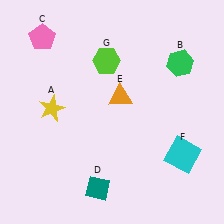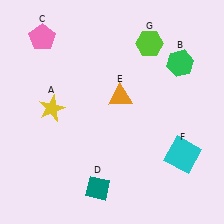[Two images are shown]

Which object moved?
The lime hexagon (G) moved right.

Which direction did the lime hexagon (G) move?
The lime hexagon (G) moved right.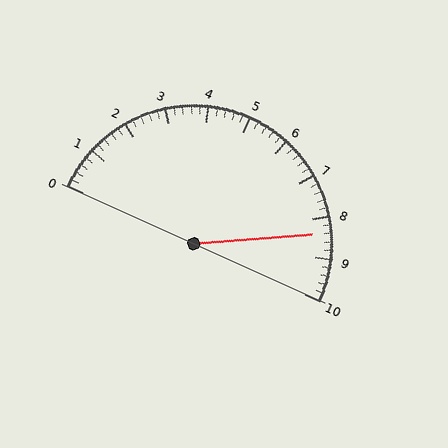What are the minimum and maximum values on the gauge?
The gauge ranges from 0 to 10.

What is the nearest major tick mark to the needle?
The nearest major tick mark is 8.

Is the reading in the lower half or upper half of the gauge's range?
The reading is in the upper half of the range (0 to 10).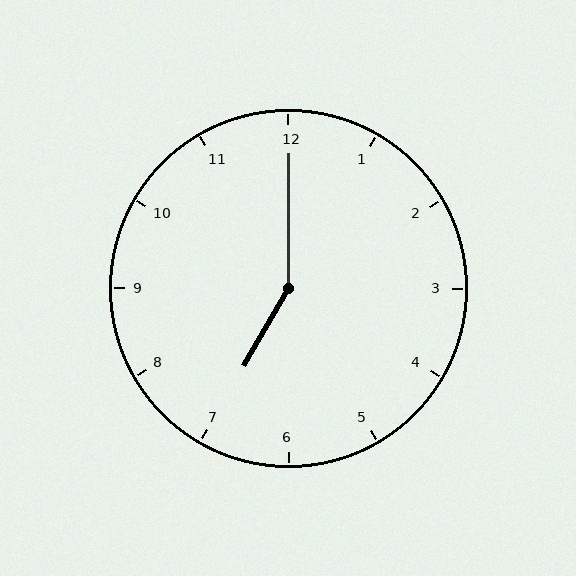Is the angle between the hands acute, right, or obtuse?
It is obtuse.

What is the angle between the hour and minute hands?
Approximately 150 degrees.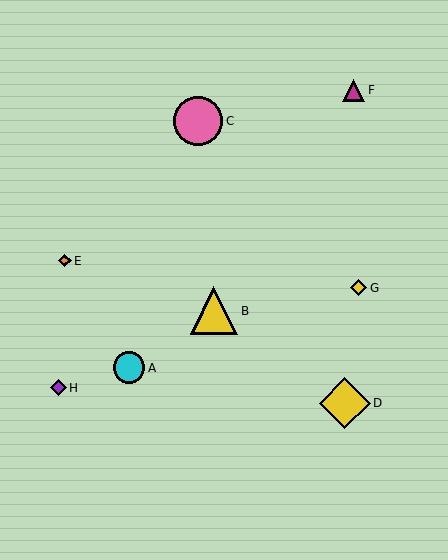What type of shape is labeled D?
Shape D is a yellow diamond.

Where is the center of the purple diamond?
The center of the purple diamond is at (58, 388).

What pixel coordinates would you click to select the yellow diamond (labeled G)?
Click at (359, 288) to select the yellow diamond G.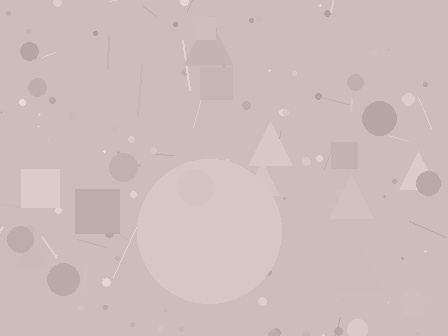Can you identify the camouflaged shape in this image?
The camouflaged shape is a circle.